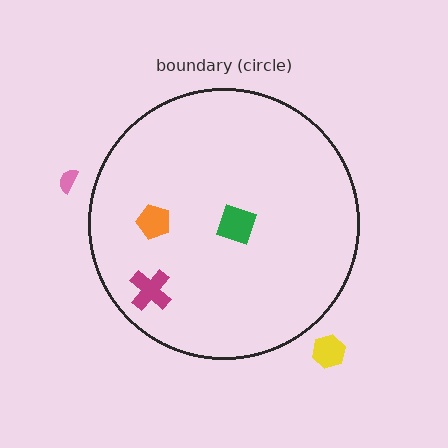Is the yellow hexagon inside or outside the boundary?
Outside.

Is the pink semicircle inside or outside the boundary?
Outside.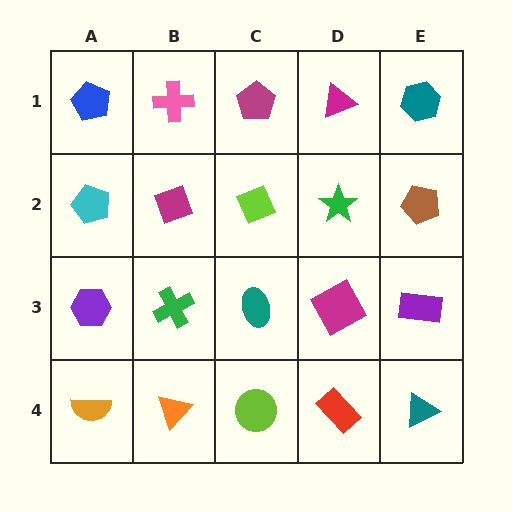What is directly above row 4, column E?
A purple rectangle.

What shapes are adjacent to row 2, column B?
A pink cross (row 1, column B), a green cross (row 3, column B), a cyan pentagon (row 2, column A), a lime diamond (row 2, column C).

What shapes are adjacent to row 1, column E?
A brown pentagon (row 2, column E), a magenta triangle (row 1, column D).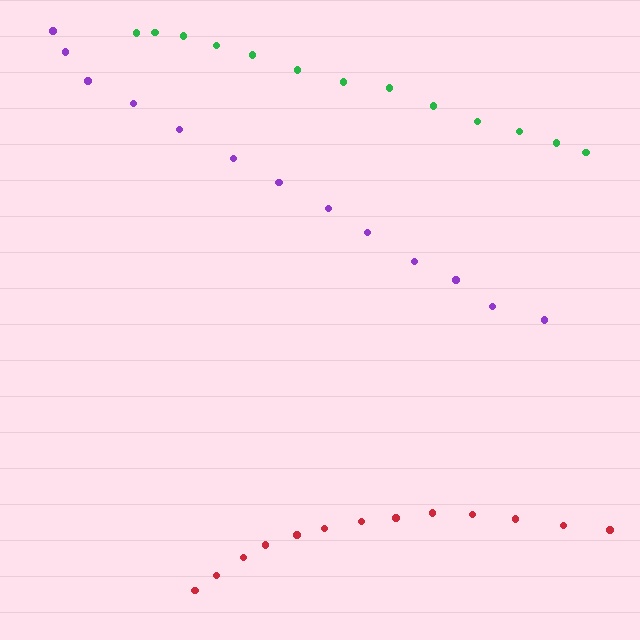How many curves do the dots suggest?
There are 3 distinct paths.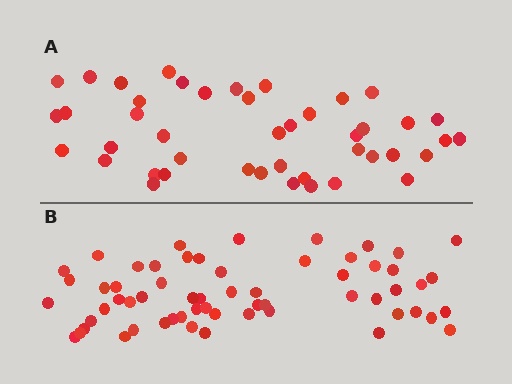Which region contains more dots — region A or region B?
Region B (the bottom region) has more dots.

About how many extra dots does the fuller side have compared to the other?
Region B has approximately 15 more dots than region A.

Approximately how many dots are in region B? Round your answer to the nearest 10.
About 60 dots.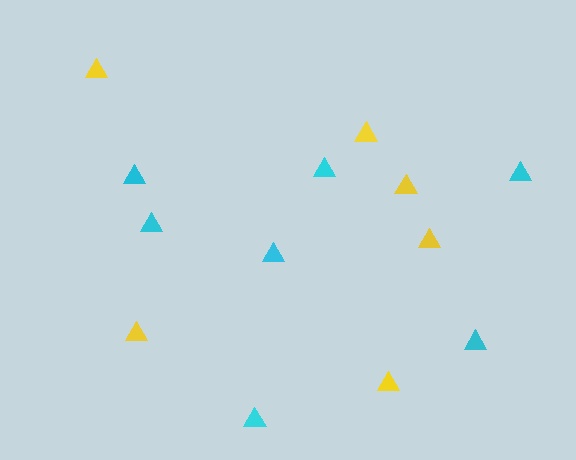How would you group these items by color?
There are 2 groups: one group of cyan triangles (7) and one group of yellow triangles (6).